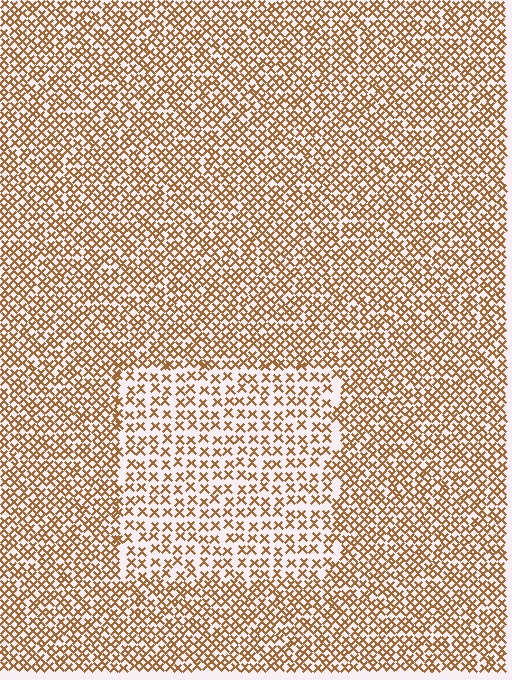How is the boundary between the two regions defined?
The boundary is defined by a change in element density (approximately 1.8x ratio). All elements are the same color, size, and shape.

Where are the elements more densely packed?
The elements are more densely packed outside the rectangle boundary.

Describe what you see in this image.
The image contains small brown elements arranged at two different densities. A rectangle-shaped region is visible where the elements are less densely packed than the surrounding area.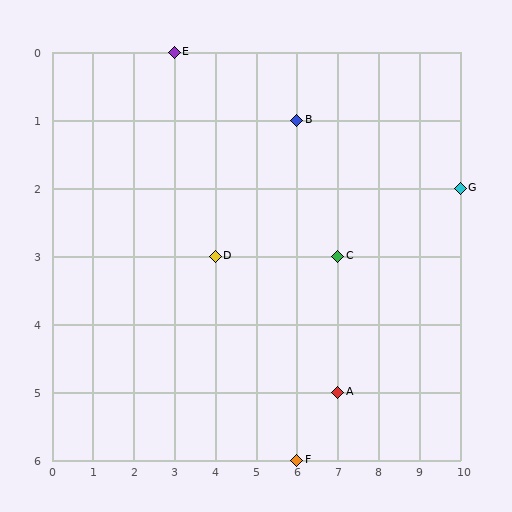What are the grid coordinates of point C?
Point C is at grid coordinates (7, 3).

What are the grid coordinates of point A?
Point A is at grid coordinates (7, 5).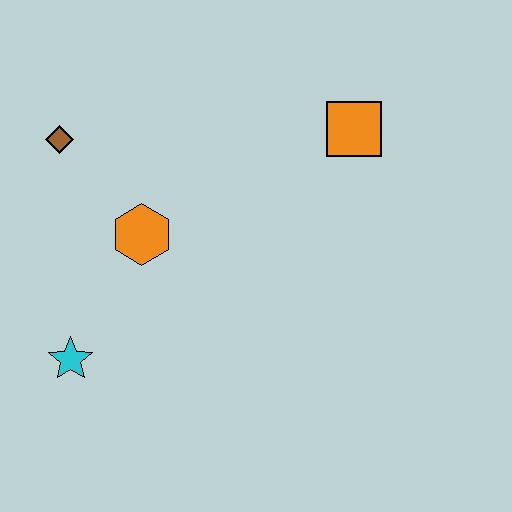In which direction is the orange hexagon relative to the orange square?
The orange hexagon is to the left of the orange square.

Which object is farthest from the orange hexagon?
The orange square is farthest from the orange hexagon.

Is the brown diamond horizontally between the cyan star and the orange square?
No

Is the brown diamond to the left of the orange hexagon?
Yes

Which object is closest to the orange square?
The orange hexagon is closest to the orange square.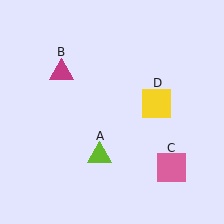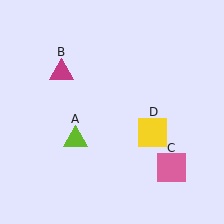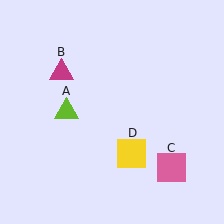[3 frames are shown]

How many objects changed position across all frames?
2 objects changed position: lime triangle (object A), yellow square (object D).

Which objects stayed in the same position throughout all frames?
Magenta triangle (object B) and pink square (object C) remained stationary.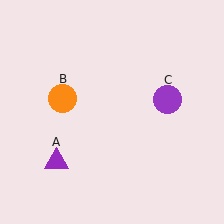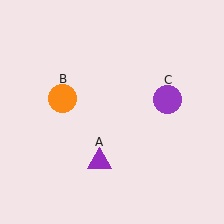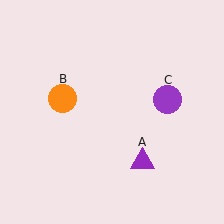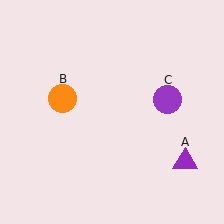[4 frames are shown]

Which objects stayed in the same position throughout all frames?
Orange circle (object B) and purple circle (object C) remained stationary.